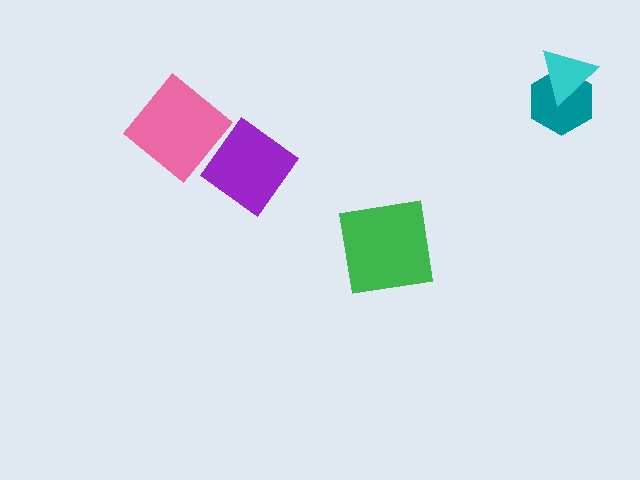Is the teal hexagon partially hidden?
Yes, it is partially covered by another shape.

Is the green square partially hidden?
No, no other shape covers it.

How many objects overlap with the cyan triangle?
1 object overlaps with the cyan triangle.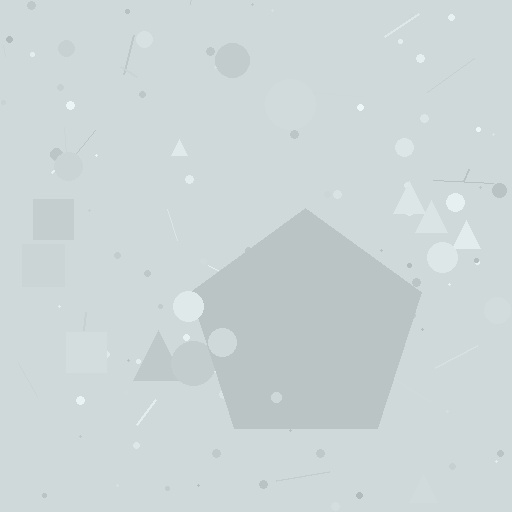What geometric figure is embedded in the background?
A pentagon is embedded in the background.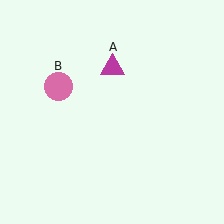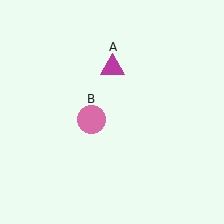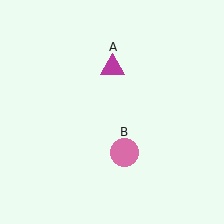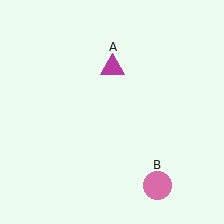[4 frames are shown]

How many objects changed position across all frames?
1 object changed position: pink circle (object B).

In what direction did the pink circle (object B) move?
The pink circle (object B) moved down and to the right.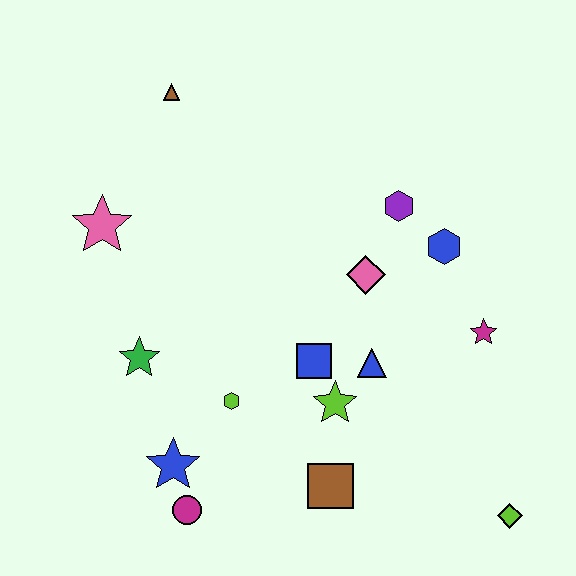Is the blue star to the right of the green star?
Yes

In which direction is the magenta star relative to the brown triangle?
The magenta star is to the right of the brown triangle.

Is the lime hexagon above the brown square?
Yes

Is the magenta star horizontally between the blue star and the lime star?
No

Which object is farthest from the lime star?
The brown triangle is farthest from the lime star.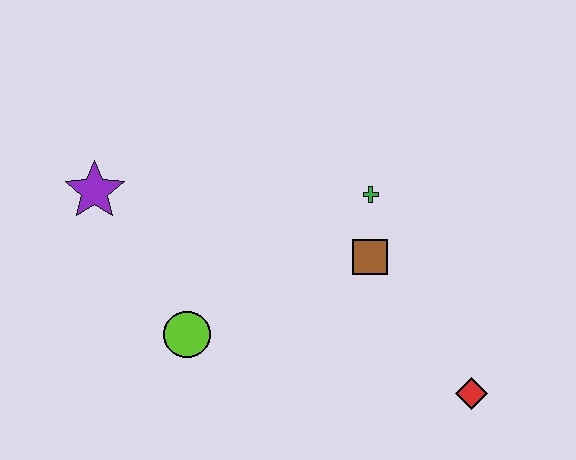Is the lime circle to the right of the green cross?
No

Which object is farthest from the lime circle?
The red diamond is farthest from the lime circle.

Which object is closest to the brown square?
The green cross is closest to the brown square.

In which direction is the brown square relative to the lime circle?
The brown square is to the right of the lime circle.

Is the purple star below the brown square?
No